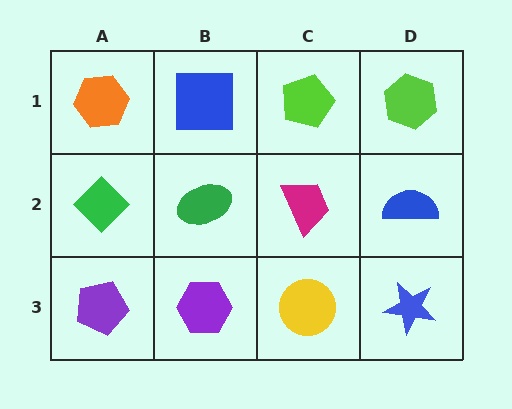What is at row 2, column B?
A green ellipse.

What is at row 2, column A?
A green diamond.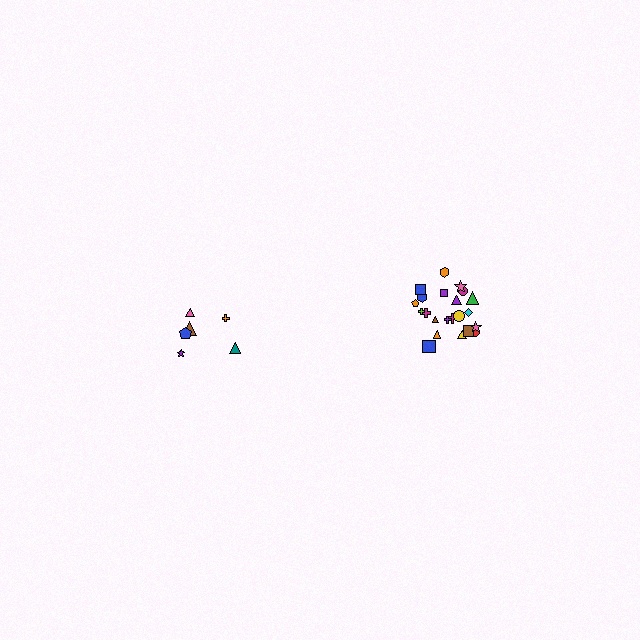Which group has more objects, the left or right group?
The right group.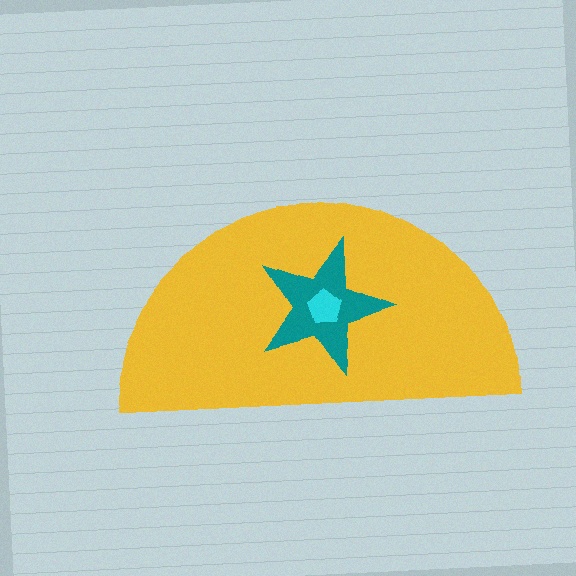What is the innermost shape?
The cyan pentagon.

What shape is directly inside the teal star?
The cyan pentagon.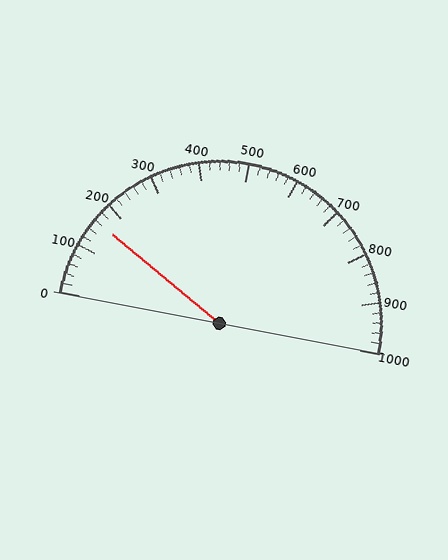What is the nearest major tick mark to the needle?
The nearest major tick mark is 200.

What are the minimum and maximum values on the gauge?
The gauge ranges from 0 to 1000.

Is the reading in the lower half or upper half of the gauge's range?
The reading is in the lower half of the range (0 to 1000).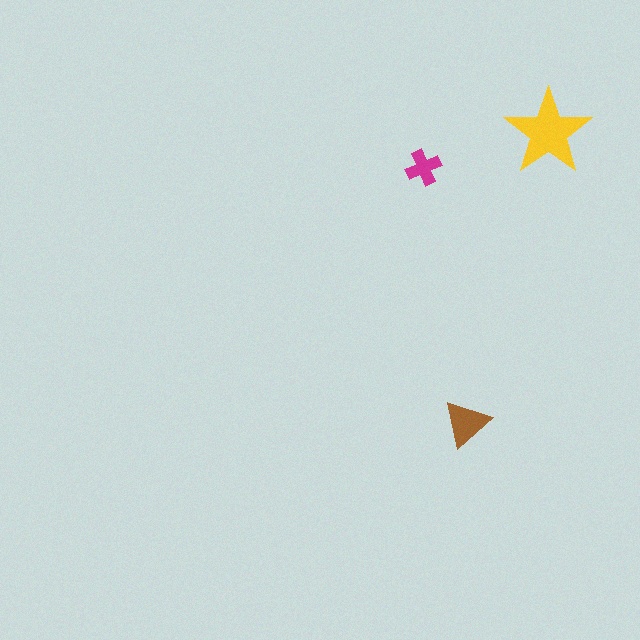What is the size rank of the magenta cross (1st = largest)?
3rd.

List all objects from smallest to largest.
The magenta cross, the brown triangle, the yellow star.